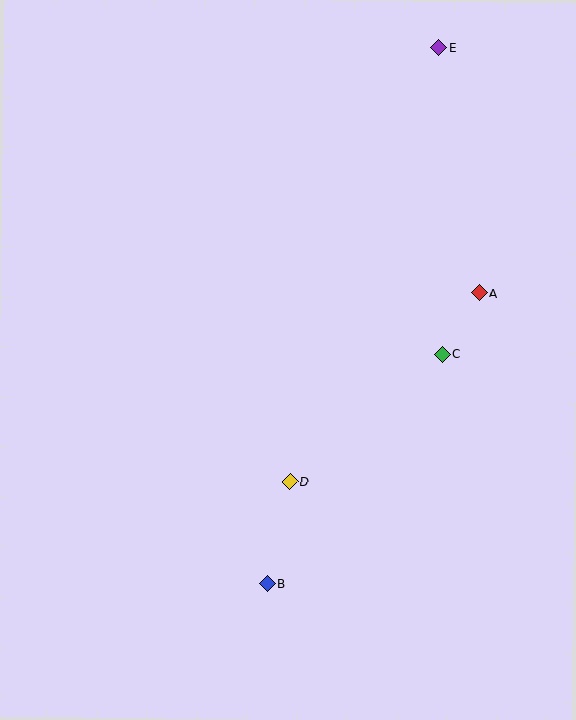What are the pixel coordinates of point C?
Point C is at (442, 354).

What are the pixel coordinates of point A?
Point A is at (479, 293).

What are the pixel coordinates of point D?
Point D is at (290, 482).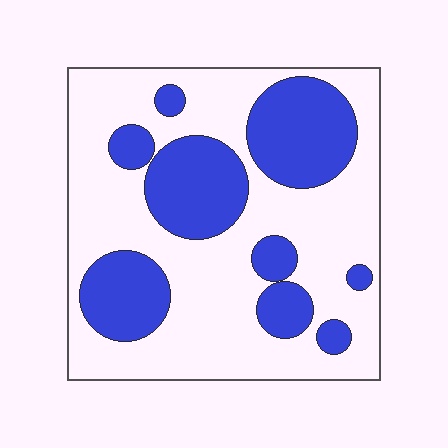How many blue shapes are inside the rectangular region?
9.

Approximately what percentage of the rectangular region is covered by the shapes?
Approximately 35%.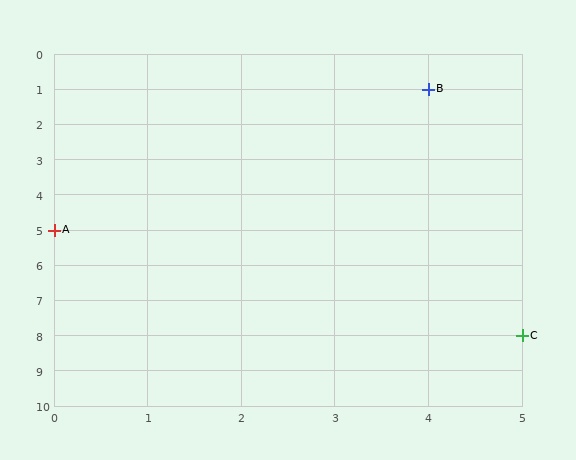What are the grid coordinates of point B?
Point B is at grid coordinates (4, 1).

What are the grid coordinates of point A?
Point A is at grid coordinates (0, 5).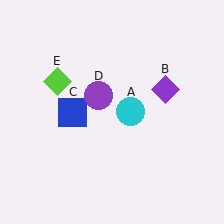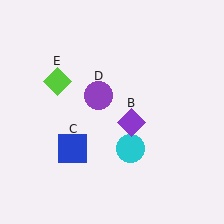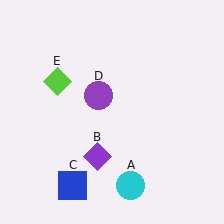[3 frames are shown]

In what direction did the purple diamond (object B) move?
The purple diamond (object B) moved down and to the left.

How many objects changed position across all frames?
3 objects changed position: cyan circle (object A), purple diamond (object B), blue square (object C).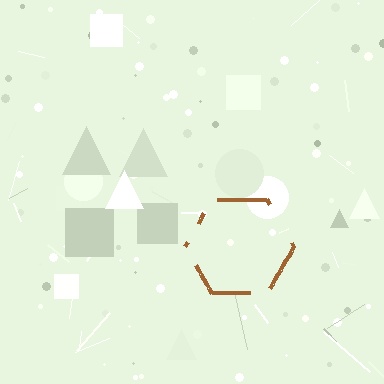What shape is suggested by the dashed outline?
The dashed outline suggests a hexagon.